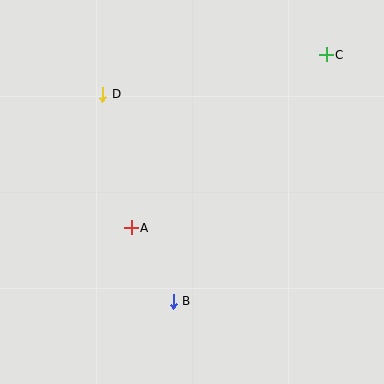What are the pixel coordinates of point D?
Point D is at (103, 94).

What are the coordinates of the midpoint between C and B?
The midpoint between C and B is at (250, 178).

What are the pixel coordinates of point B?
Point B is at (173, 301).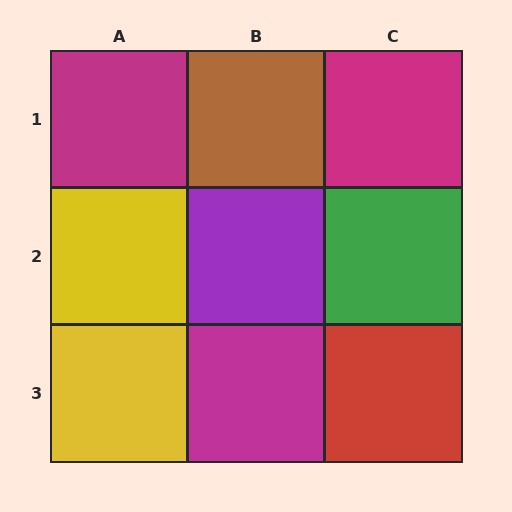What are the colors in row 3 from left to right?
Yellow, magenta, red.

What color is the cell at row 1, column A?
Magenta.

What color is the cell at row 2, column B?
Purple.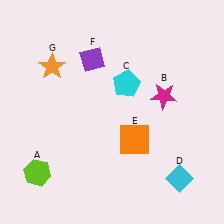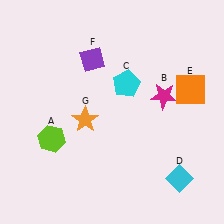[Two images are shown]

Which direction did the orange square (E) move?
The orange square (E) moved right.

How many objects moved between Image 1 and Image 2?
3 objects moved between the two images.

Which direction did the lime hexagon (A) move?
The lime hexagon (A) moved up.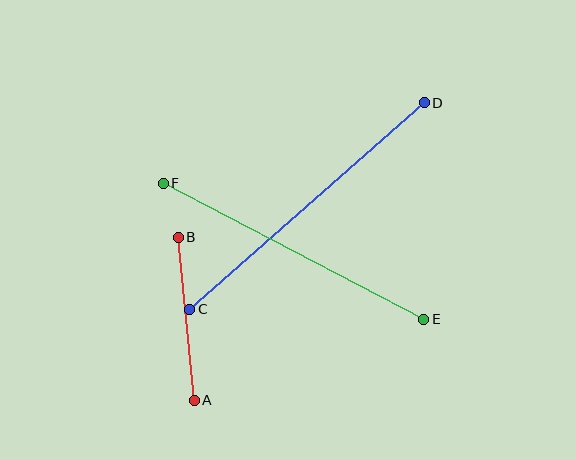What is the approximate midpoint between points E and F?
The midpoint is at approximately (293, 251) pixels.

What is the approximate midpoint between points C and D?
The midpoint is at approximately (307, 206) pixels.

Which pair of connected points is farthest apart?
Points C and D are farthest apart.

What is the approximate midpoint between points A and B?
The midpoint is at approximately (186, 319) pixels.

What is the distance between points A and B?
The distance is approximately 164 pixels.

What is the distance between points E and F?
The distance is approximately 294 pixels.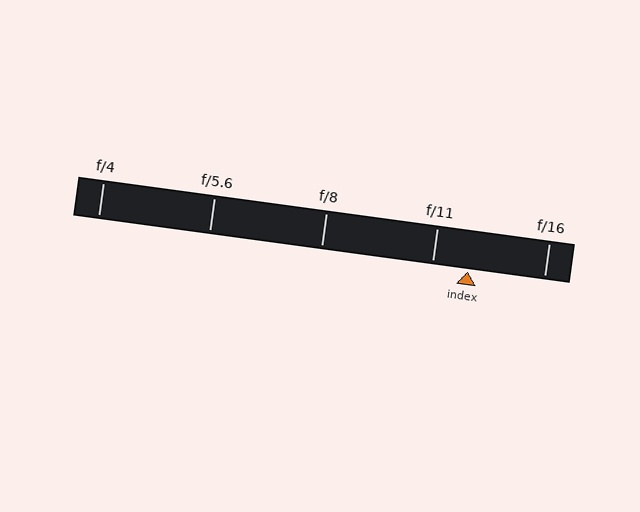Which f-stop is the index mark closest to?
The index mark is closest to f/11.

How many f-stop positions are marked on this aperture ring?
There are 5 f-stop positions marked.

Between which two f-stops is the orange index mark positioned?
The index mark is between f/11 and f/16.